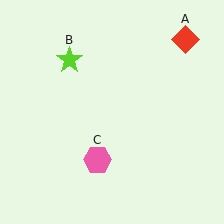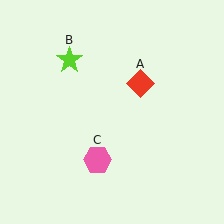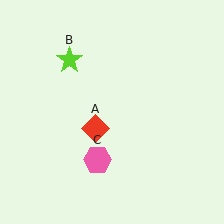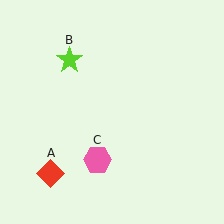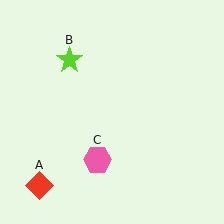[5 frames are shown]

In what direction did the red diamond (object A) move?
The red diamond (object A) moved down and to the left.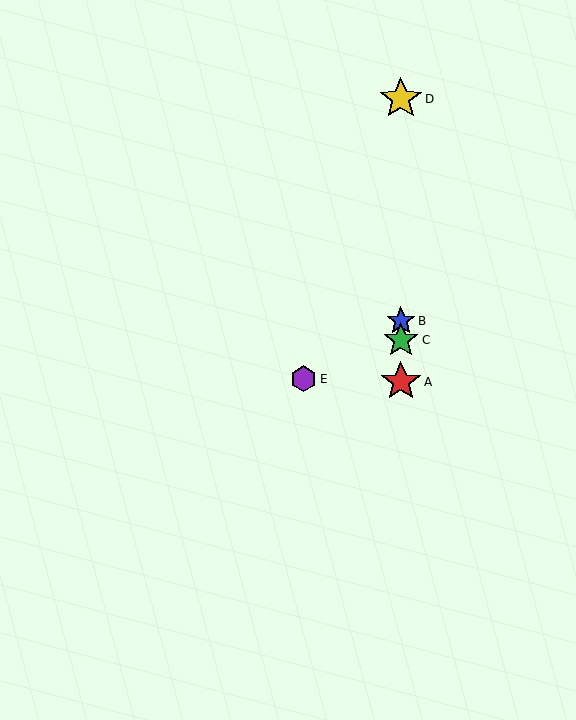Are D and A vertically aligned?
Yes, both are at x≈401.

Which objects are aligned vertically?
Objects A, B, C, D are aligned vertically.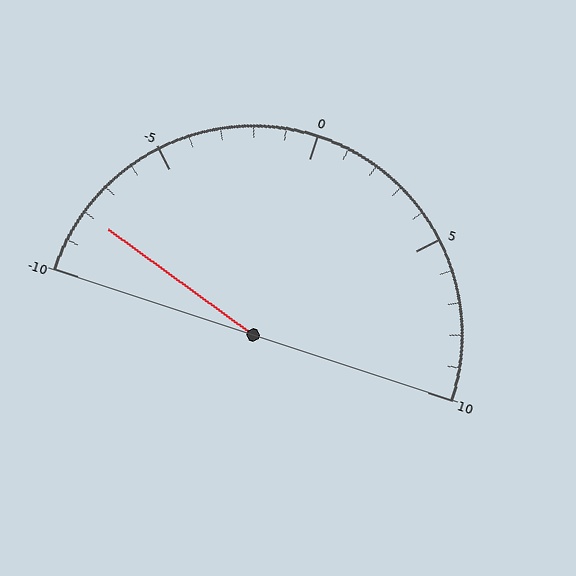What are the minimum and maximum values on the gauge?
The gauge ranges from -10 to 10.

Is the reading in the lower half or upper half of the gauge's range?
The reading is in the lower half of the range (-10 to 10).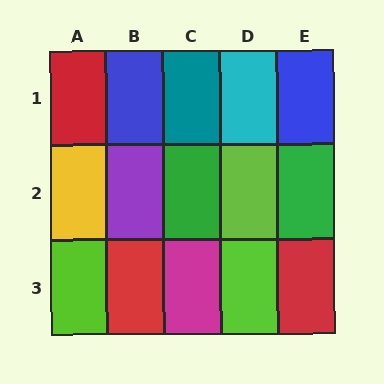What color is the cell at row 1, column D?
Cyan.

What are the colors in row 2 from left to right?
Yellow, purple, green, lime, green.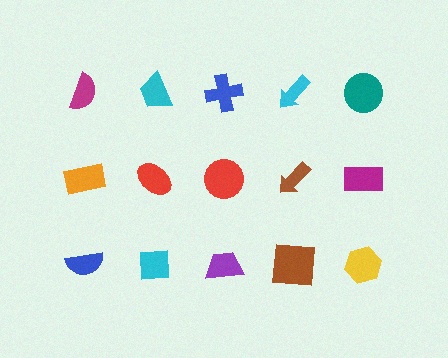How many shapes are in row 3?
5 shapes.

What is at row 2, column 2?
A red ellipse.